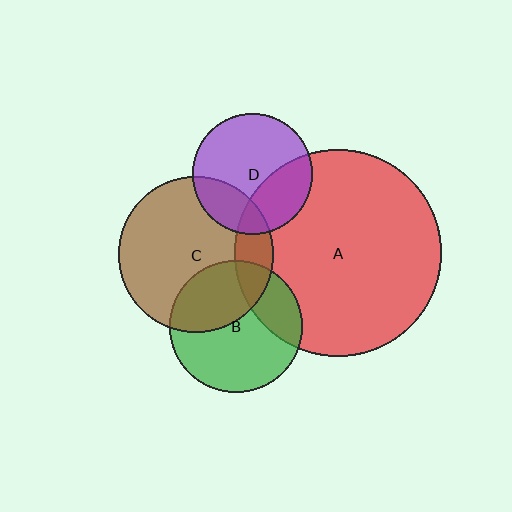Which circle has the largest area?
Circle A (red).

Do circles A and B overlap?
Yes.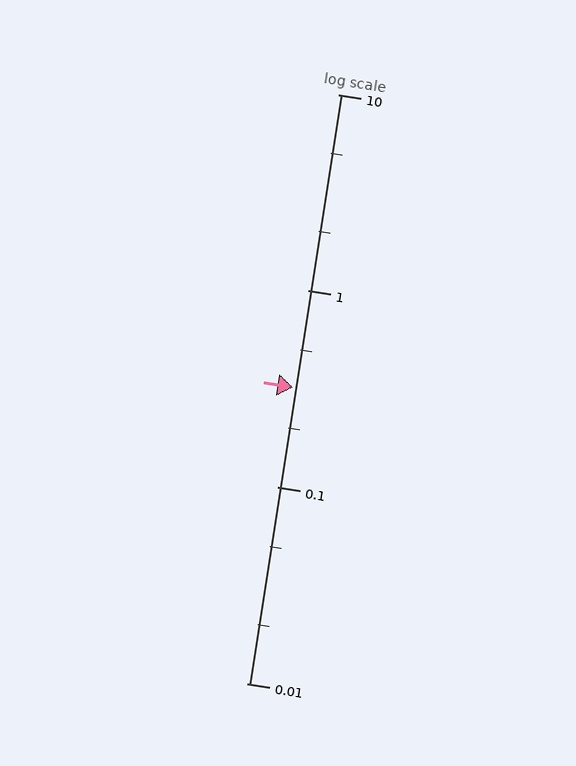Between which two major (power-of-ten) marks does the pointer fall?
The pointer is between 0.1 and 1.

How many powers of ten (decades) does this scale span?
The scale spans 3 decades, from 0.01 to 10.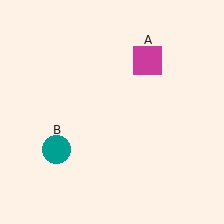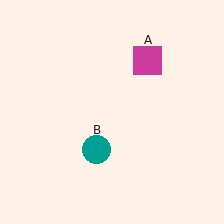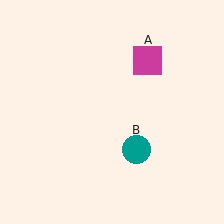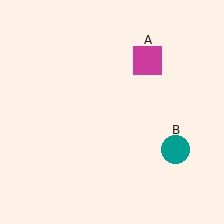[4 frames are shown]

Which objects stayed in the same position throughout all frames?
Magenta square (object A) remained stationary.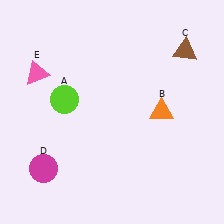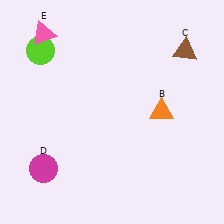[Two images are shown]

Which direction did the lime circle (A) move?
The lime circle (A) moved up.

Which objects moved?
The objects that moved are: the lime circle (A), the pink triangle (E).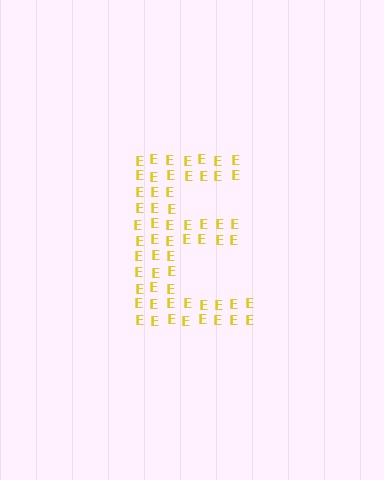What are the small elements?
The small elements are letter E's.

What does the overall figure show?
The overall figure shows the letter E.